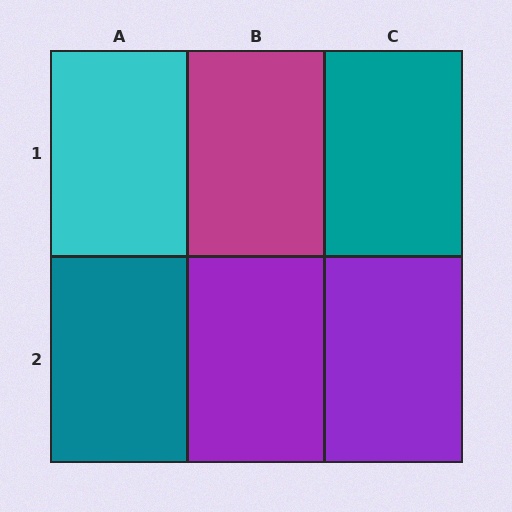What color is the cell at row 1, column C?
Teal.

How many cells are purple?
2 cells are purple.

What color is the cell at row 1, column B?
Magenta.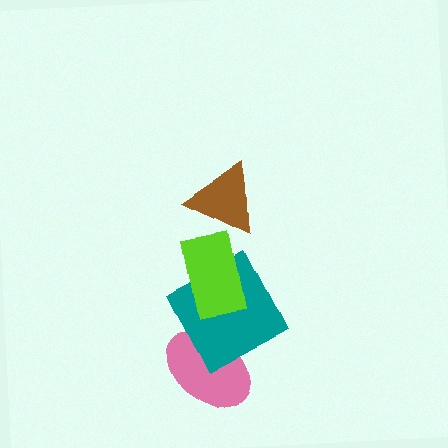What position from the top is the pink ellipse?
The pink ellipse is 4th from the top.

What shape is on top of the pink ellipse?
The teal square is on top of the pink ellipse.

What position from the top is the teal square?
The teal square is 3rd from the top.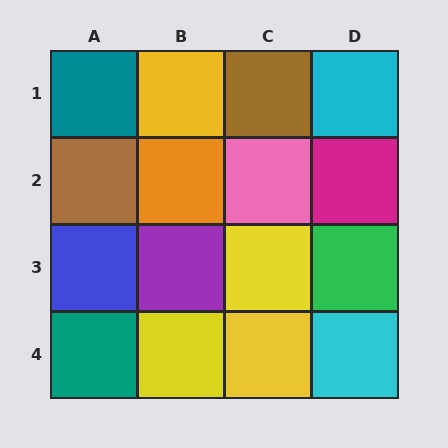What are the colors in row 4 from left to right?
Teal, yellow, yellow, cyan.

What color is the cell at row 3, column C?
Yellow.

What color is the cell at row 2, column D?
Magenta.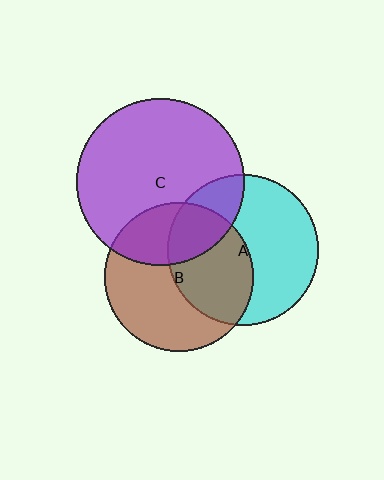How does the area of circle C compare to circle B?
Approximately 1.3 times.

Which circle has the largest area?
Circle C (purple).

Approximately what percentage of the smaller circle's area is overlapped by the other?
Approximately 25%.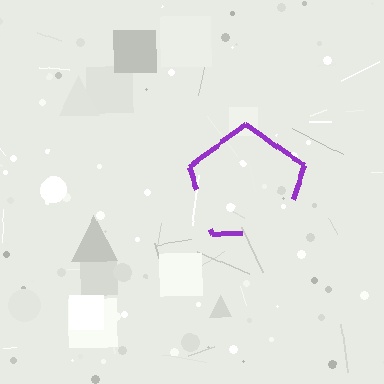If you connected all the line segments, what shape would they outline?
They would outline a pentagon.